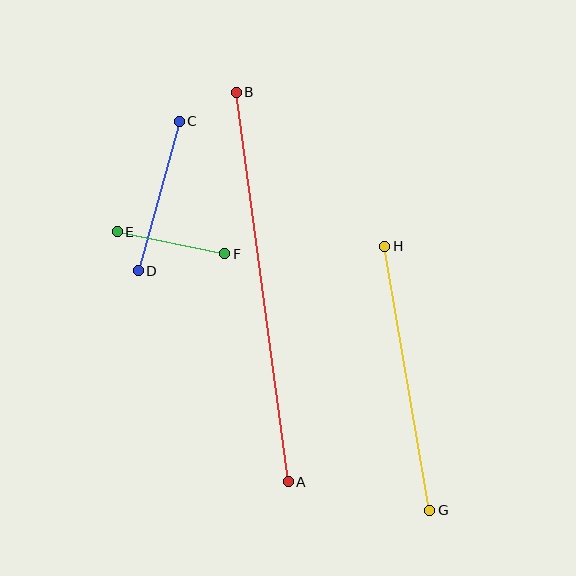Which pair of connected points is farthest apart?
Points A and B are farthest apart.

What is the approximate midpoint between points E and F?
The midpoint is at approximately (171, 243) pixels.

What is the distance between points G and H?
The distance is approximately 268 pixels.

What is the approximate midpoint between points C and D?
The midpoint is at approximately (159, 196) pixels.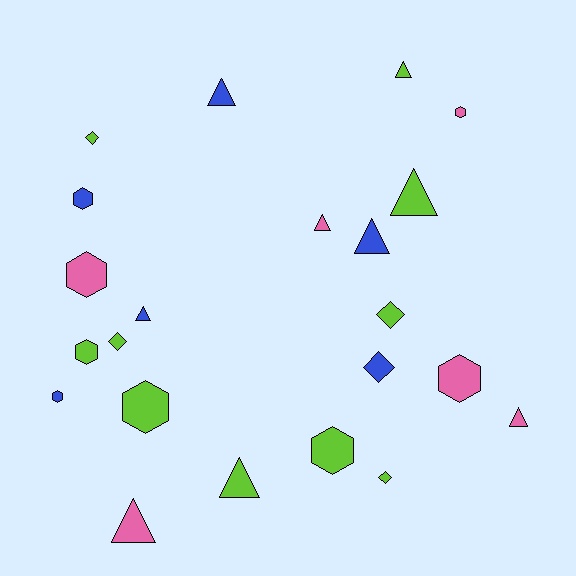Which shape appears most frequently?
Triangle, with 9 objects.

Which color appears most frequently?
Lime, with 10 objects.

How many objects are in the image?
There are 22 objects.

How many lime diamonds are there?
There are 4 lime diamonds.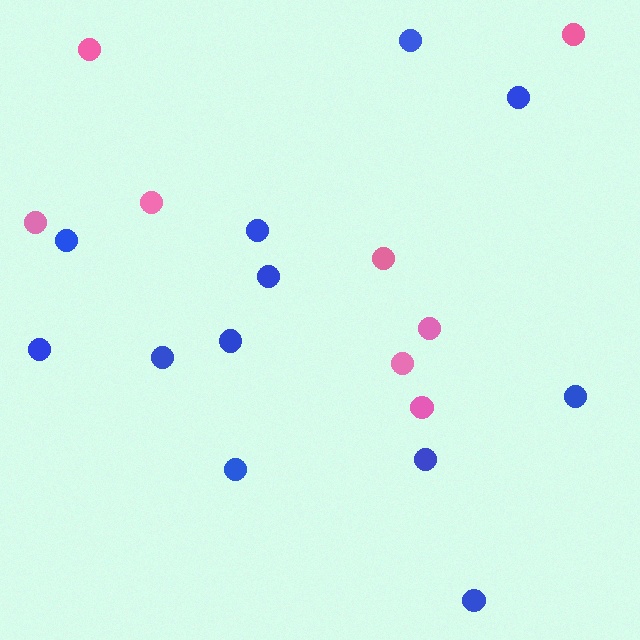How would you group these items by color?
There are 2 groups: one group of blue circles (12) and one group of pink circles (8).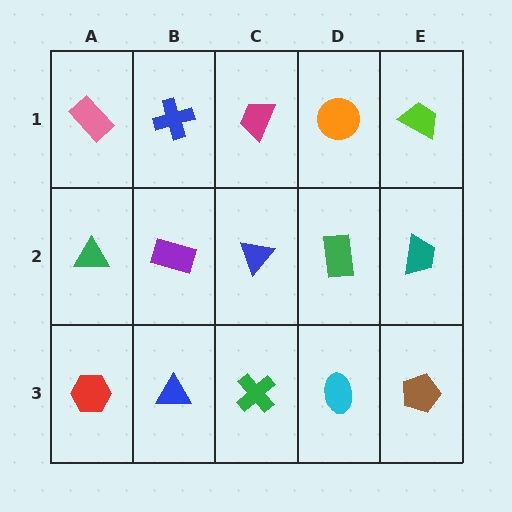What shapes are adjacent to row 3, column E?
A teal trapezoid (row 2, column E), a cyan ellipse (row 3, column D).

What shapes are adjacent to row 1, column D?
A green rectangle (row 2, column D), a magenta trapezoid (row 1, column C), a lime trapezoid (row 1, column E).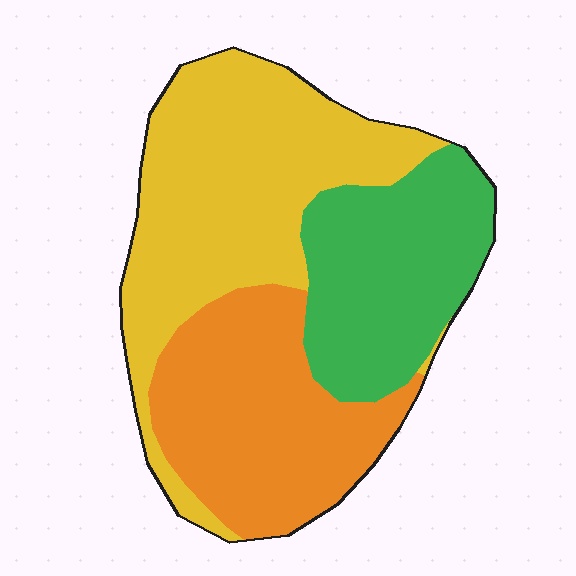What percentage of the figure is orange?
Orange takes up between a quarter and a half of the figure.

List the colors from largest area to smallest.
From largest to smallest: yellow, orange, green.